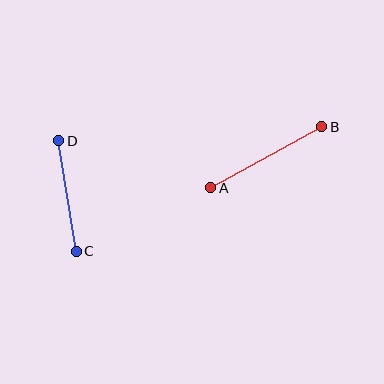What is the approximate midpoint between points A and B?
The midpoint is at approximately (266, 157) pixels.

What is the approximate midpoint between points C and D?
The midpoint is at approximately (67, 196) pixels.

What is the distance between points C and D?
The distance is approximately 112 pixels.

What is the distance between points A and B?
The distance is approximately 126 pixels.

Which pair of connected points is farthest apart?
Points A and B are farthest apart.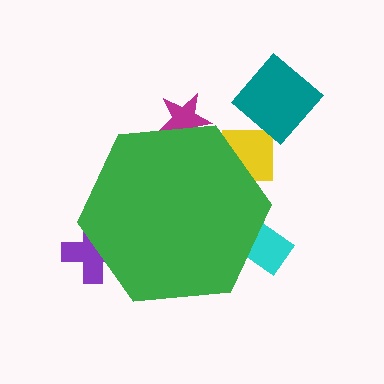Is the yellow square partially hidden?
Yes, the yellow square is partially hidden behind the green hexagon.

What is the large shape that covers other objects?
A green hexagon.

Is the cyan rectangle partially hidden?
Yes, the cyan rectangle is partially hidden behind the green hexagon.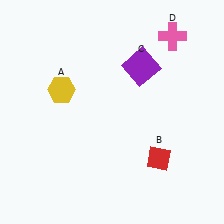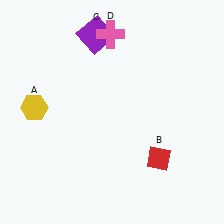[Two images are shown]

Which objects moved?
The objects that moved are: the yellow hexagon (A), the purple square (C), the pink cross (D).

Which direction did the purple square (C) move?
The purple square (C) moved left.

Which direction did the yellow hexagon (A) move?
The yellow hexagon (A) moved left.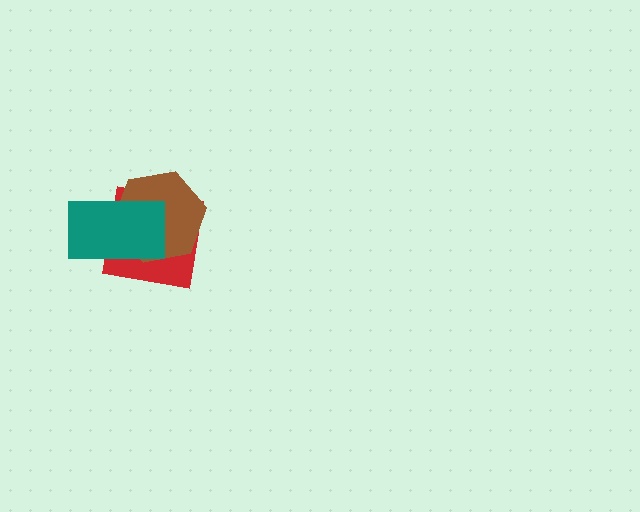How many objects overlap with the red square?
2 objects overlap with the red square.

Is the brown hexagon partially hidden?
Yes, it is partially covered by another shape.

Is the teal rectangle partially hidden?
No, no other shape covers it.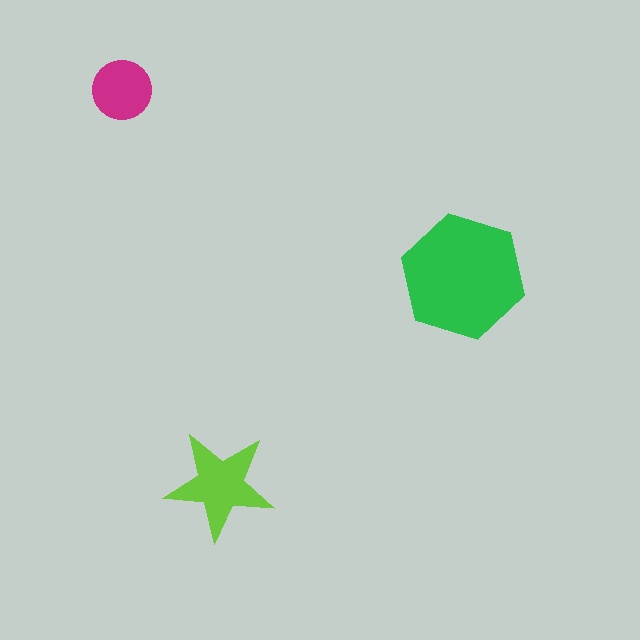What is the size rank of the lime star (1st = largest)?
2nd.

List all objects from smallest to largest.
The magenta circle, the lime star, the green hexagon.